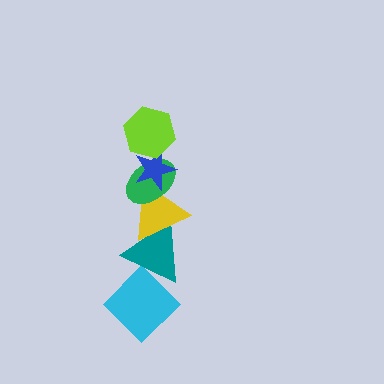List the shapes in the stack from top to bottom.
From top to bottom: the lime hexagon, the blue star, the green ellipse, the yellow triangle, the teal triangle, the cyan diamond.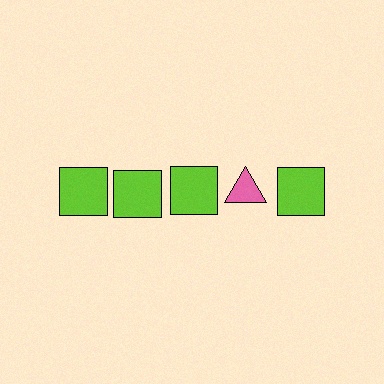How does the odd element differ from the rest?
It differs in both color (pink instead of lime) and shape (triangle instead of square).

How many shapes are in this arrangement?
There are 5 shapes arranged in a grid pattern.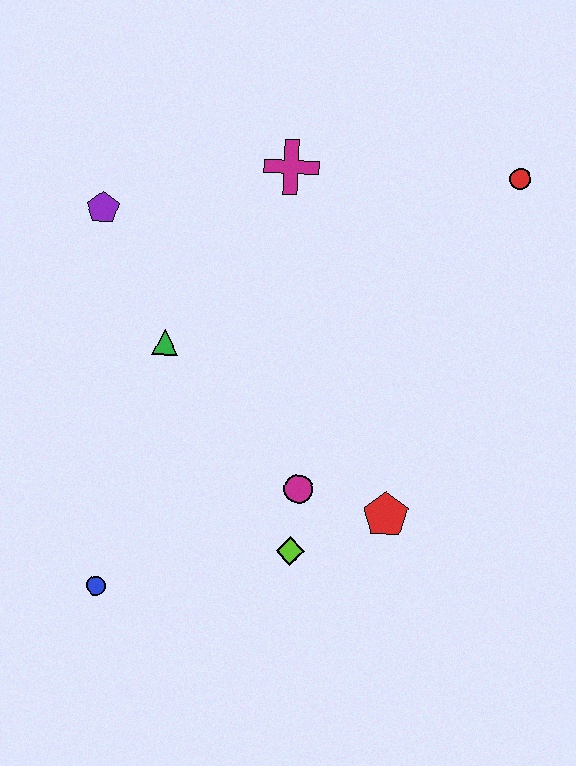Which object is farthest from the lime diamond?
The red circle is farthest from the lime diamond.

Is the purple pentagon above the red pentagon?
Yes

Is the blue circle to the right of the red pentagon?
No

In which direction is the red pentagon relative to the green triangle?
The red pentagon is to the right of the green triangle.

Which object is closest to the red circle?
The magenta cross is closest to the red circle.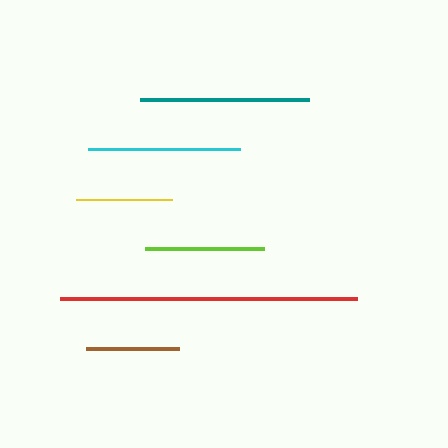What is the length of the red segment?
The red segment is approximately 297 pixels long.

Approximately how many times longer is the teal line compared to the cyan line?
The teal line is approximately 1.1 times the length of the cyan line.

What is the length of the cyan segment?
The cyan segment is approximately 153 pixels long.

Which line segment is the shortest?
The brown line is the shortest at approximately 92 pixels.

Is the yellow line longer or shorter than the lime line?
The lime line is longer than the yellow line.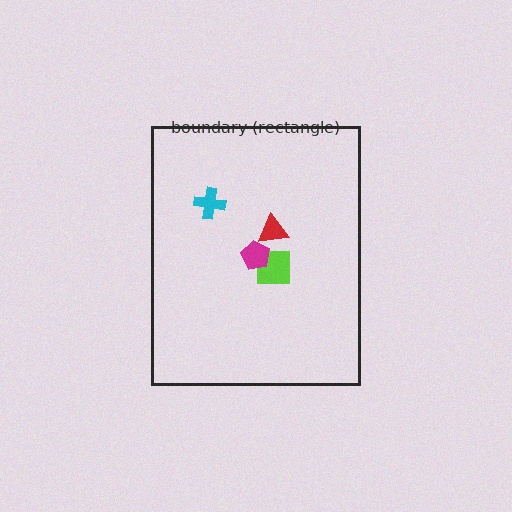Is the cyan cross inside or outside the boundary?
Inside.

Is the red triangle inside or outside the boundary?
Inside.